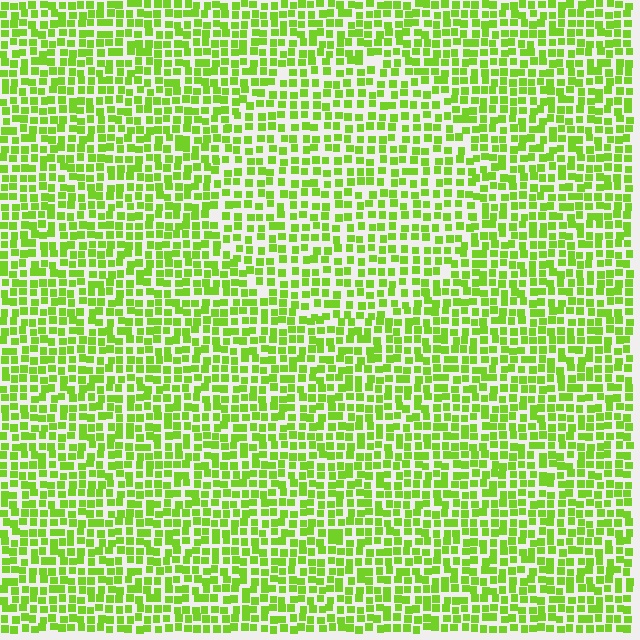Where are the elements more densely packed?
The elements are more densely packed outside the circle boundary.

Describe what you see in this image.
The image contains small lime elements arranged at two different densities. A circle-shaped region is visible where the elements are less densely packed than the surrounding area.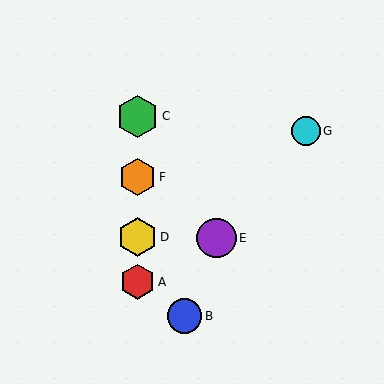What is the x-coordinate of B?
Object B is at x≈184.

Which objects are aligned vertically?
Objects A, C, D, F are aligned vertically.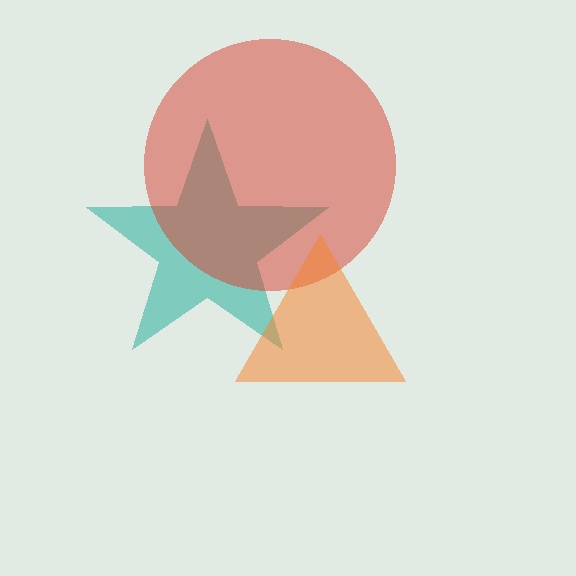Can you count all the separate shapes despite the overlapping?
Yes, there are 3 separate shapes.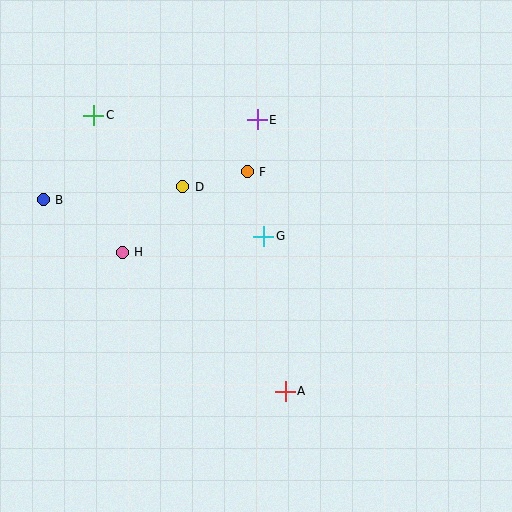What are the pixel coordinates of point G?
Point G is at (264, 236).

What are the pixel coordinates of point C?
Point C is at (94, 115).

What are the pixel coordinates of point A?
Point A is at (285, 391).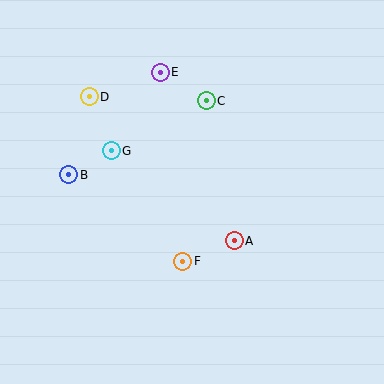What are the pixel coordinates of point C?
Point C is at (206, 101).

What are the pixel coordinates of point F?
Point F is at (183, 261).